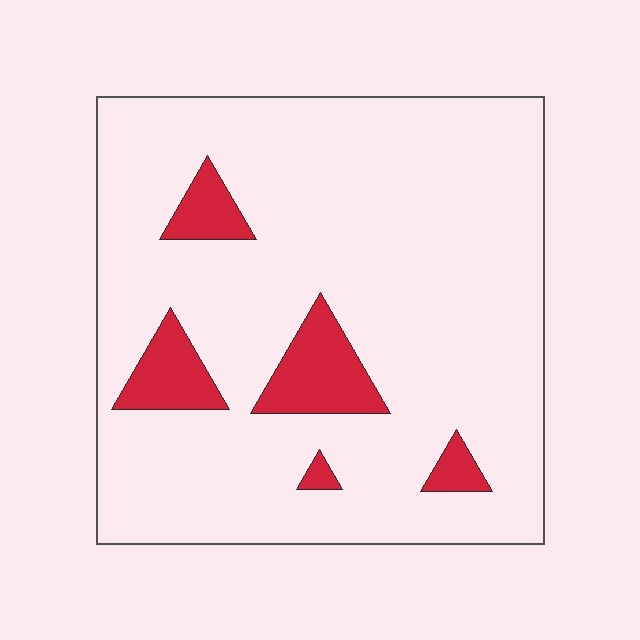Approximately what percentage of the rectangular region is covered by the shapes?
Approximately 10%.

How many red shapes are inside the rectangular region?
5.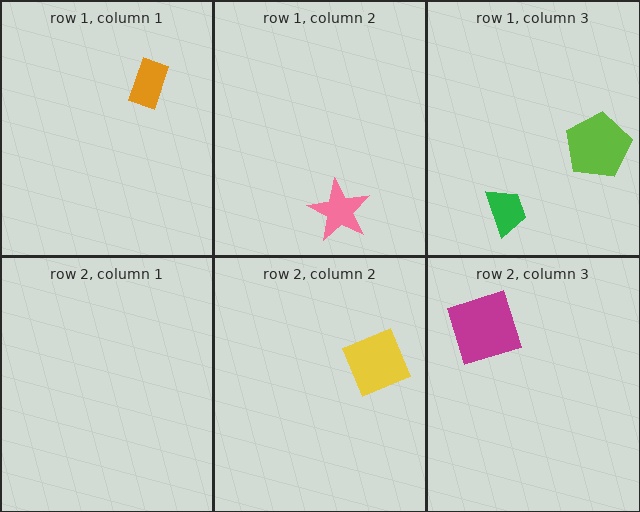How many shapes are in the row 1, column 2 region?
1.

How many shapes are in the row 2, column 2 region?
1.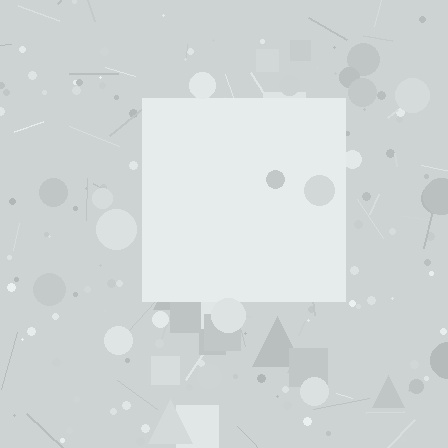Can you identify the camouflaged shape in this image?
The camouflaged shape is a square.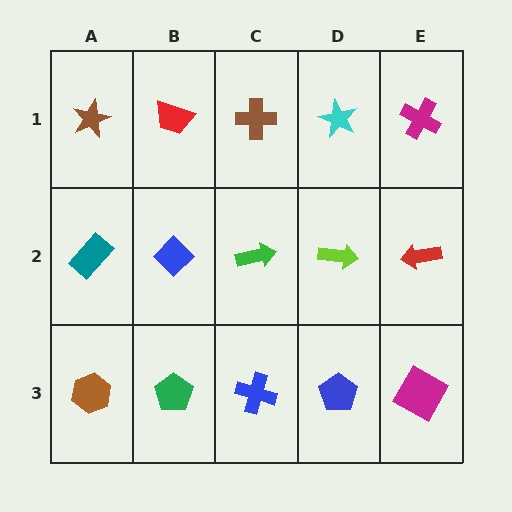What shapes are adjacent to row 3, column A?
A teal rectangle (row 2, column A), a green pentagon (row 3, column B).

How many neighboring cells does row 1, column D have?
3.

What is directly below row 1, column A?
A teal rectangle.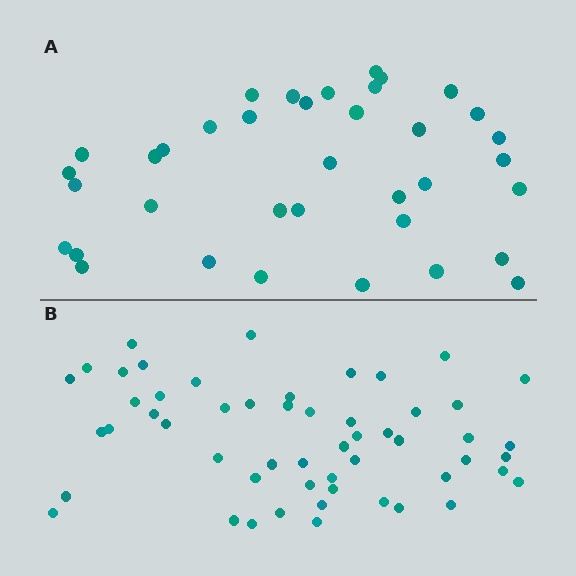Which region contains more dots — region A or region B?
Region B (the bottom region) has more dots.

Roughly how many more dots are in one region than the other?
Region B has approximately 15 more dots than region A.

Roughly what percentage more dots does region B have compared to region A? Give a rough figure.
About 45% more.